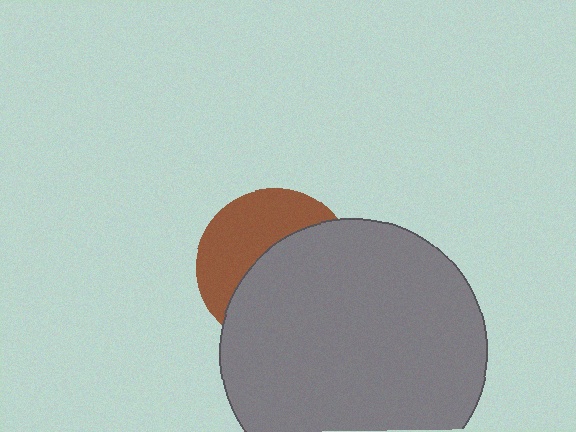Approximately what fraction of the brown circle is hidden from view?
Roughly 58% of the brown circle is hidden behind the gray circle.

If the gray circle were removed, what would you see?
You would see the complete brown circle.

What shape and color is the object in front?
The object in front is a gray circle.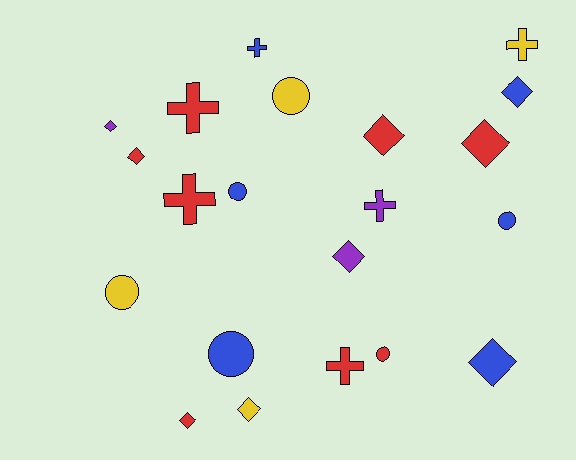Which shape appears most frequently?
Diamond, with 9 objects.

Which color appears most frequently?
Red, with 8 objects.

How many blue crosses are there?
There is 1 blue cross.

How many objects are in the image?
There are 21 objects.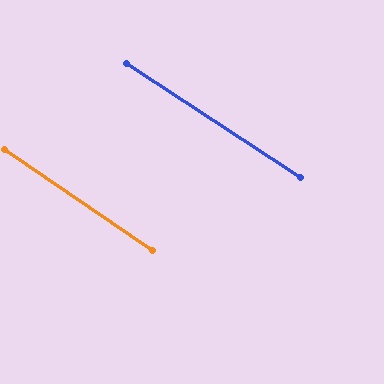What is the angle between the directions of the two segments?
Approximately 1 degree.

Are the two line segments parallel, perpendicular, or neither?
Parallel — their directions differ by only 0.8°.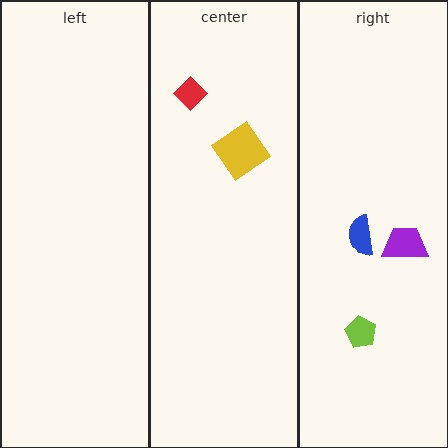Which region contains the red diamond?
The center region.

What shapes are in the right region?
The purple trapezoid, the blue semicircle, the lime pentagon.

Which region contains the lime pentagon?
The right region.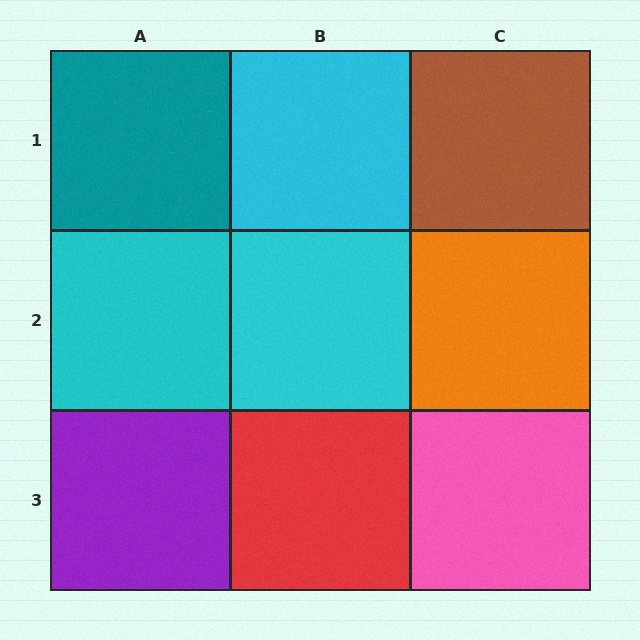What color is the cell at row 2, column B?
Cyan.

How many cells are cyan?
3 cells are cyan.